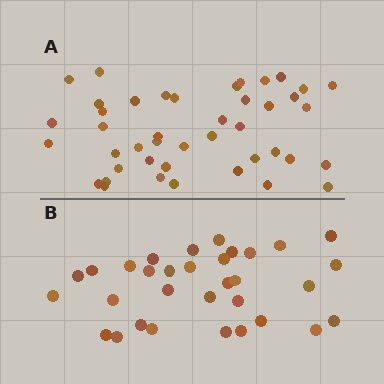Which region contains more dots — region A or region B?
Region A (the top region) has more dots.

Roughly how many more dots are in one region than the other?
Region A has roughly 12 or so more dots than region B.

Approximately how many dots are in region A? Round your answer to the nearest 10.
About 40 dots. (The exact count is 43, which rounds to 40.)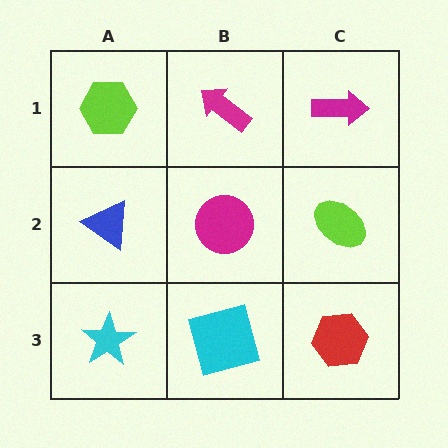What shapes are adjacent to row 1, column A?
A blue triangle (row 2, column A), a magenta arrow (row 1, column B).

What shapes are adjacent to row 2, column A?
A lime hexagon (row 1, column A), a cyan star (row 3, column A), a magenta circle (row 2, column B).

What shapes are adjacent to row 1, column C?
A lime ellipse (row 2, column C), a magenta arrow (row 1, column B).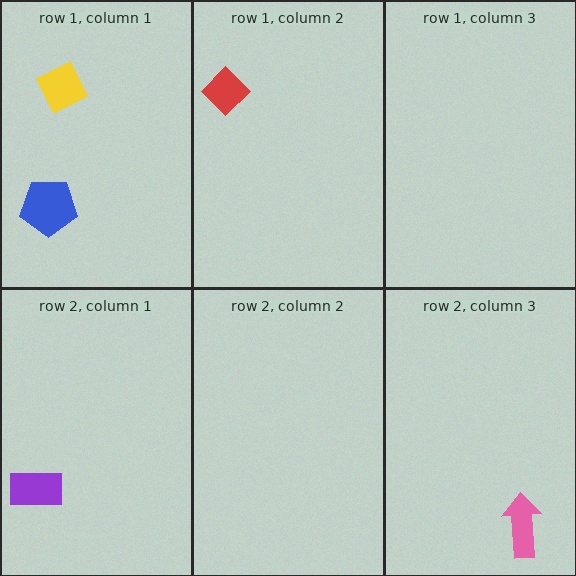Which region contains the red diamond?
The row 1, column 2 region.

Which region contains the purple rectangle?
The row 2, column 1 region.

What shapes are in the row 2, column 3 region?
The pink arrow.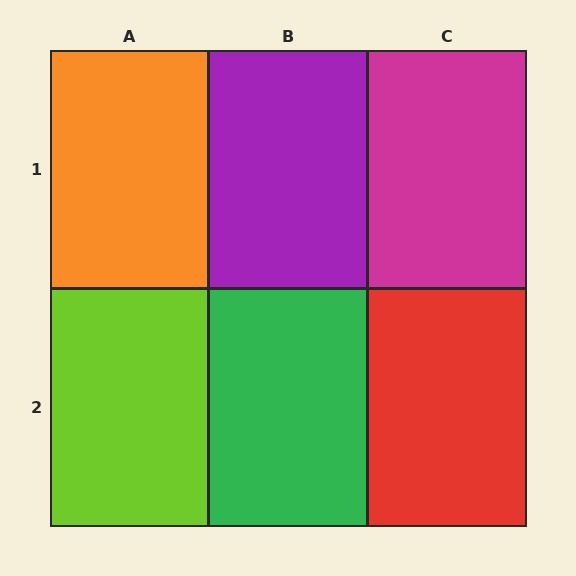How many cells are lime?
1 cell is lime.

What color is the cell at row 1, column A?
Orange.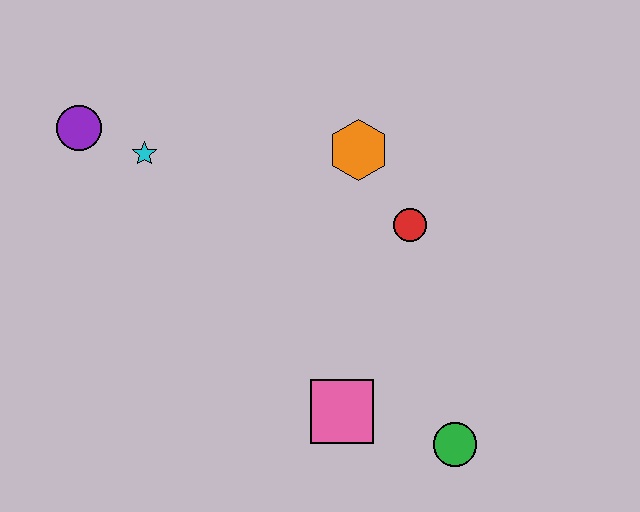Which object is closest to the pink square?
The green circle is closest to the pink square.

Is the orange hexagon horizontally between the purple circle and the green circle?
Yes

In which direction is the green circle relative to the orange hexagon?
The green circle is below the orange hexagon.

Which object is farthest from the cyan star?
The green circle is farthest from the cyan star.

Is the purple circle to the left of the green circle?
Yes